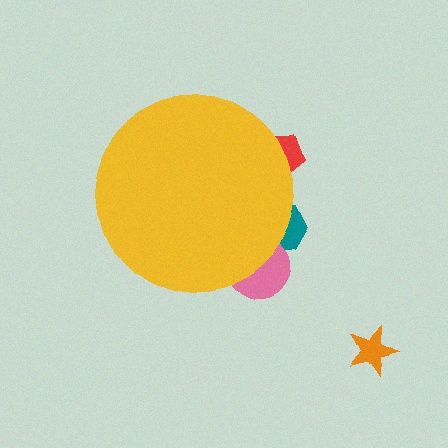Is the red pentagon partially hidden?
Yes, the red pentagon is partially hidden behind the yellow circle.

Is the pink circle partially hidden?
Yes, the pink circle is partially hidden behind the yellow circle.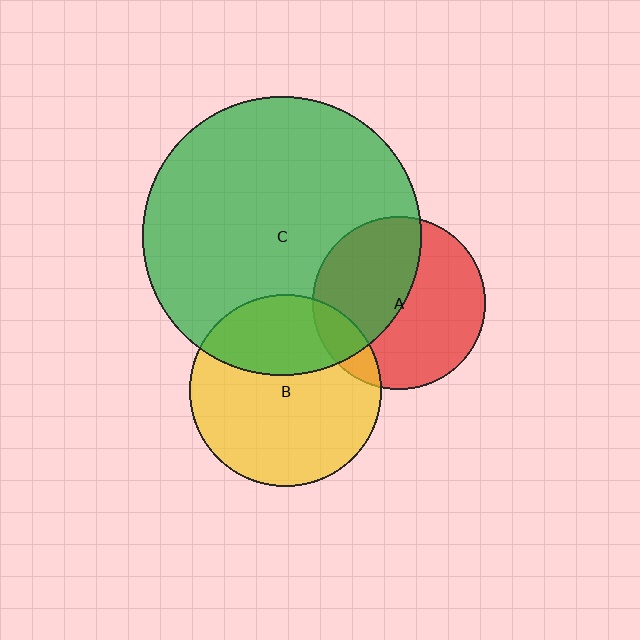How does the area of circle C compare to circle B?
Approximately 2.1 times.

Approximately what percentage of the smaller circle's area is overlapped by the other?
Approximately 15%.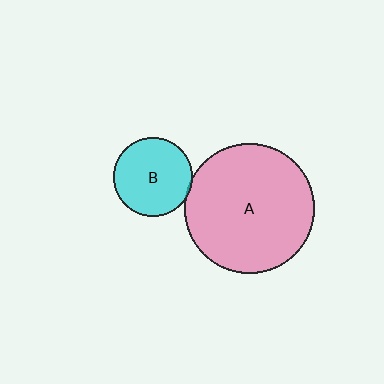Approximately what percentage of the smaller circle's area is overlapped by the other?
Approximately 5%.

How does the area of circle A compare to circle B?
Approximately 2.7 times.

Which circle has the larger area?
Circle A (pink).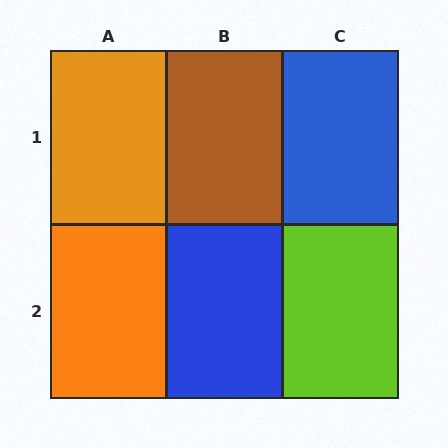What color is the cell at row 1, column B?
Brown.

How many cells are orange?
2 cells are orange.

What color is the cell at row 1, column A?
Orange.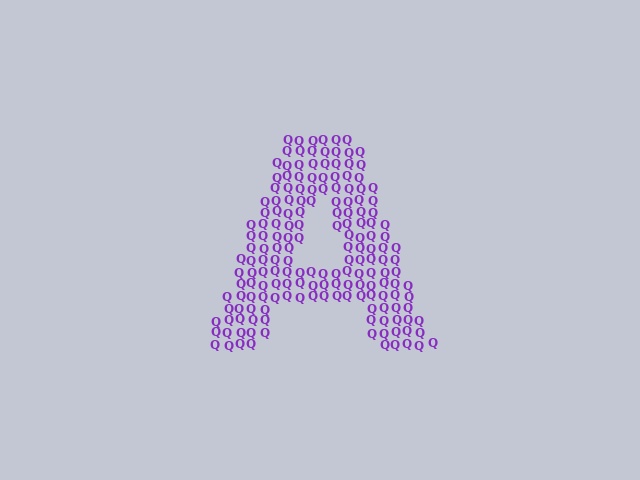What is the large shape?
The large shape is the letter A.